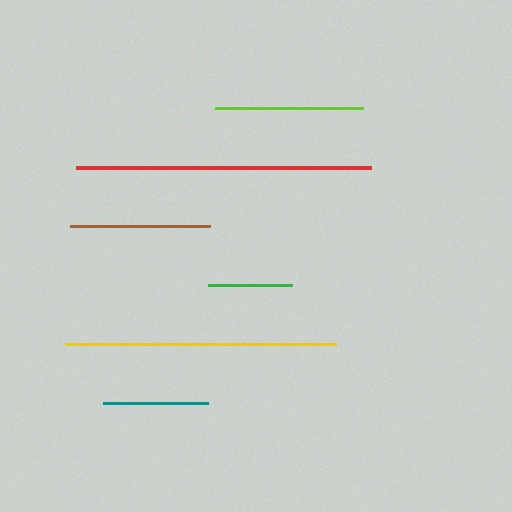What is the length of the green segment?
The green segment is approximately 85 pixels long.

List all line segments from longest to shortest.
From longest to shortest: red, yellow, lime, brown, teal, green.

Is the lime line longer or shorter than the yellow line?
The yellow line is longer than the lime line.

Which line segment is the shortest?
The green line is the shortest at approximately 85 pixels.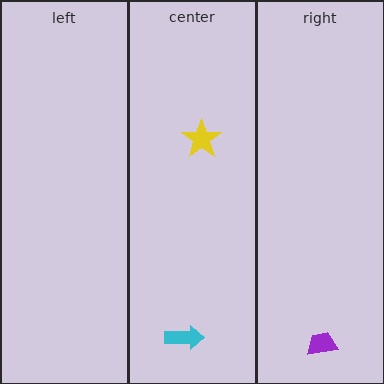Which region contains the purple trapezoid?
The right region.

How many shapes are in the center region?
2.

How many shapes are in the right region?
1.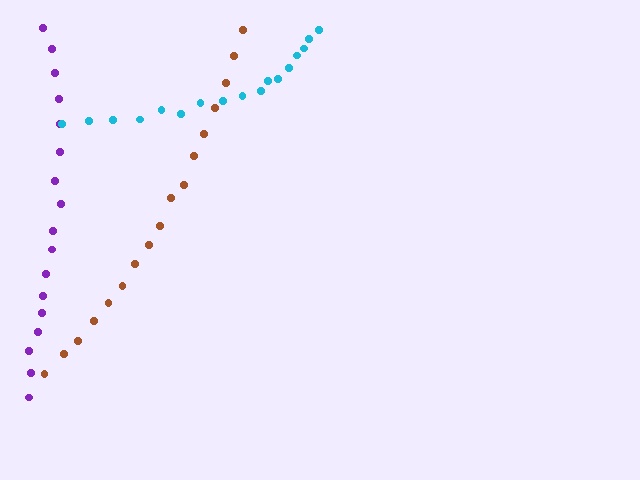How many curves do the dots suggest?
There are 3 distinct paths.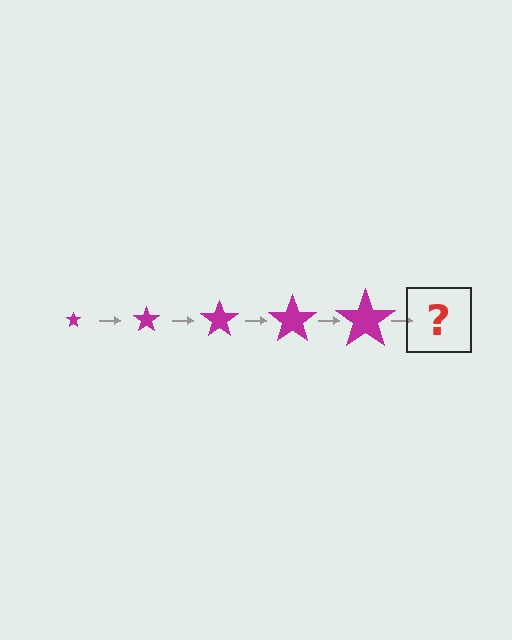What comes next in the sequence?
The next element should be a magenta star, larger than the previous one.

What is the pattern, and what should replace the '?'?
The pattern is that the star gets progressively larger each step. The '?' should be a magenta star, larger than the previous one.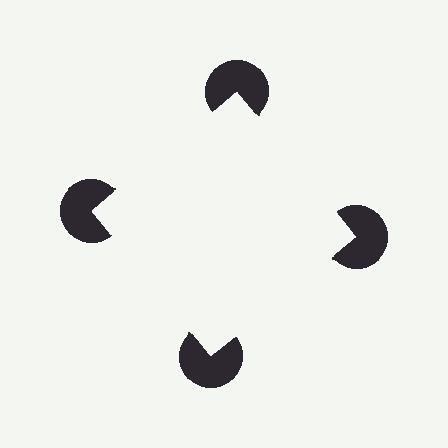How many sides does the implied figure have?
4 sides.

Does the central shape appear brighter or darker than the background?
It typically appears slightly brighter than the background, even though no actual brightness change is drawn.